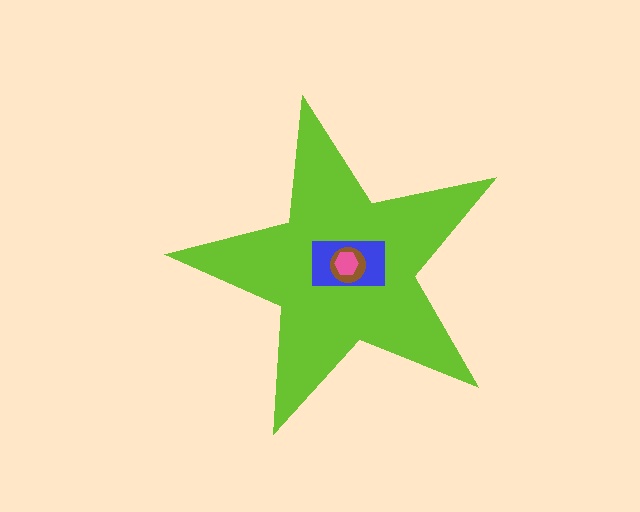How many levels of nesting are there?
4.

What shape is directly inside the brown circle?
The pink hexagon.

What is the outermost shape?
The lime star.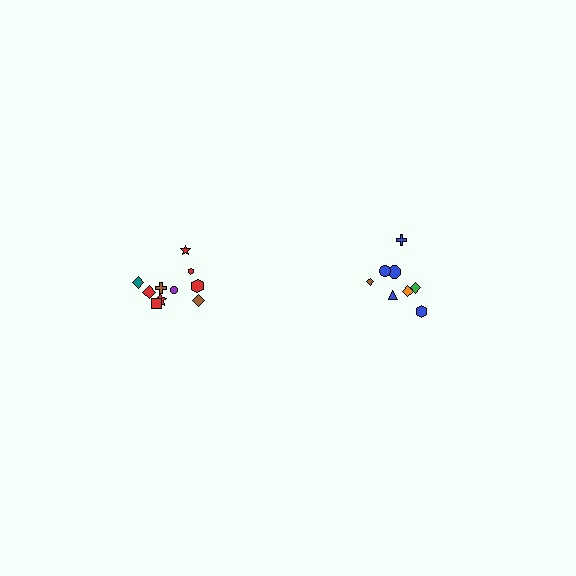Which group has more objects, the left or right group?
The left group.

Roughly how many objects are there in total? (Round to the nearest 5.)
Roughly 20 objects in total.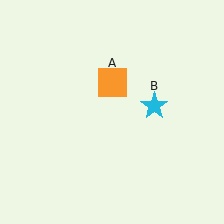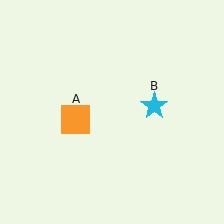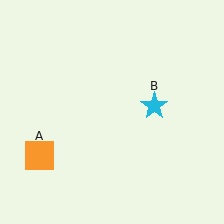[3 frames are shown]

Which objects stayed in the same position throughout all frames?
Cyan star (object B) remained stationary.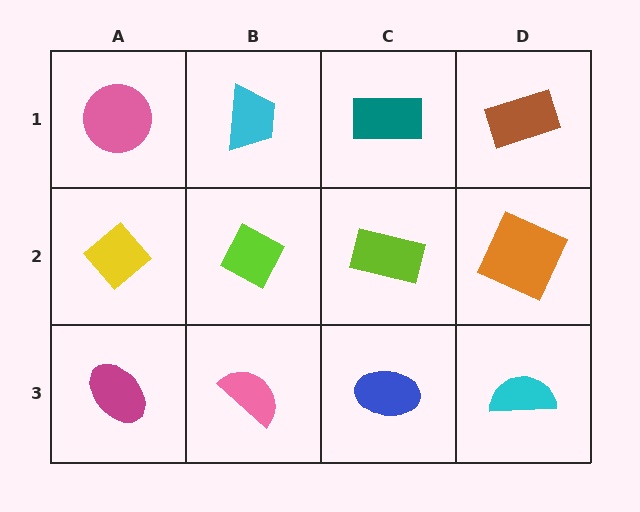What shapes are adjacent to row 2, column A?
A pink circle (row 1, column A), a magenta ellipse (row 3, column A), a lime diamond (row 2, column B).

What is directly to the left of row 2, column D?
A lime rectangle.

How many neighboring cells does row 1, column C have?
3.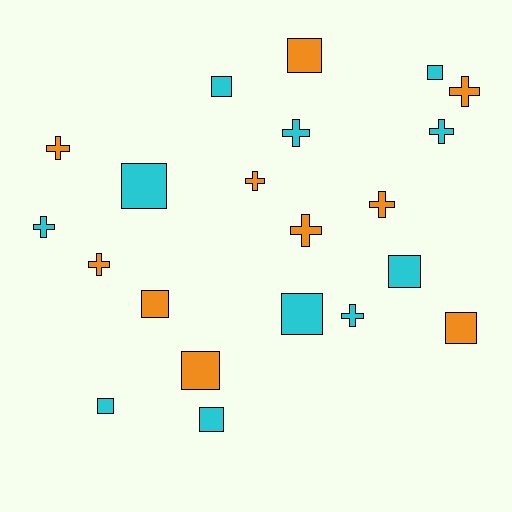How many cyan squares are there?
There are 7 cyan squares.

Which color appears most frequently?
Cyan, with 11 objects.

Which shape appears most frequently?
Square, with 11 objects.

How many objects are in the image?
There are 21 objects.